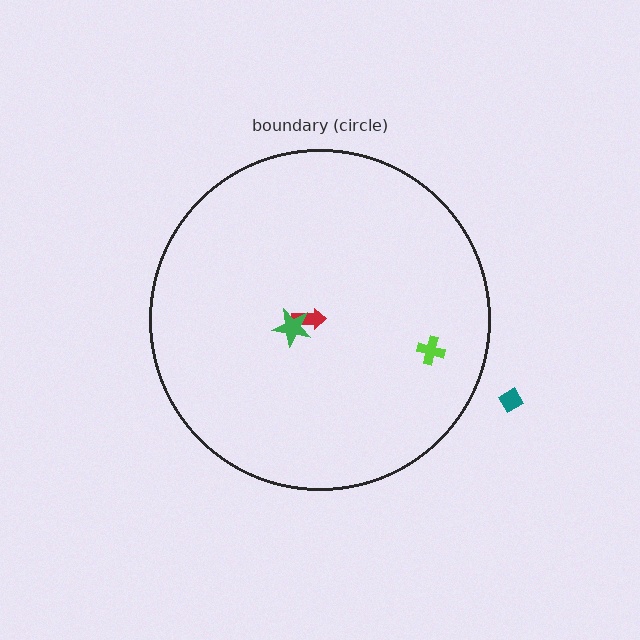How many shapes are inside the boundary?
3 inside, 1 outside.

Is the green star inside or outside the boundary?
Inside.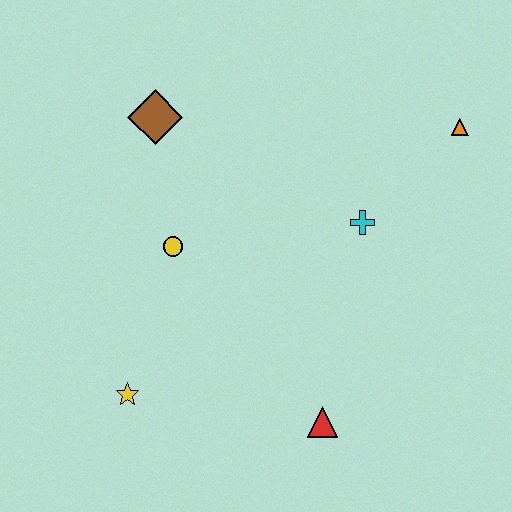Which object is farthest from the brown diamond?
The red triangle is farthest from the brown diamond.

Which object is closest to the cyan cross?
The orange triangle is closest to the cyan cross.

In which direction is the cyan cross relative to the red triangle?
The cyan cross is above the red triangle.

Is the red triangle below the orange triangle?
Yes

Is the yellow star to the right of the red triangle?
No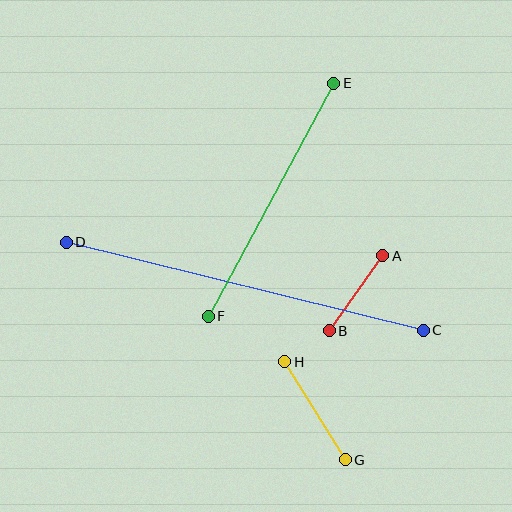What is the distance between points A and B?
The distance is approximately 92 pixels.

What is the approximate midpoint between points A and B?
The midpoint is at approximately (356, 293) pixels.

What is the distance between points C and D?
The distance is approximately 368 pixels.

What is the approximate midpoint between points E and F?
The midpoint is at approximately (271, 200) pixels.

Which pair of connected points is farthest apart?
Points C and D are farthest apart.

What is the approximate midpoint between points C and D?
The midpoint is at approximately (245, 286) pixels.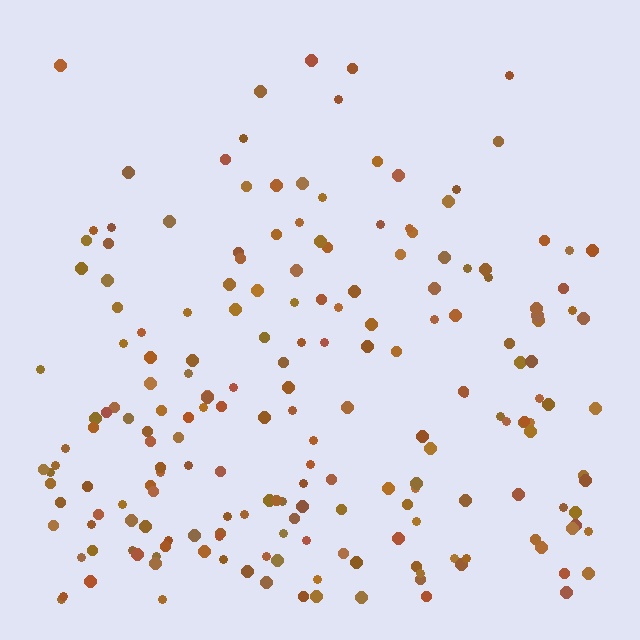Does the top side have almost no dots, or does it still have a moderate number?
Still a moderate number, just noticeably fewer than the bottom.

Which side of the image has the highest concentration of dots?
The bottom.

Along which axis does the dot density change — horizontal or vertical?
Vertical.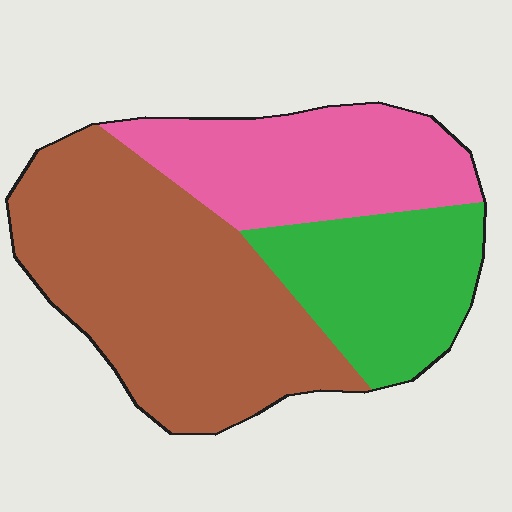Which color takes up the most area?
Brown, at roughly 50%.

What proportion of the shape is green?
Green takes up less than a quarter of the shape.